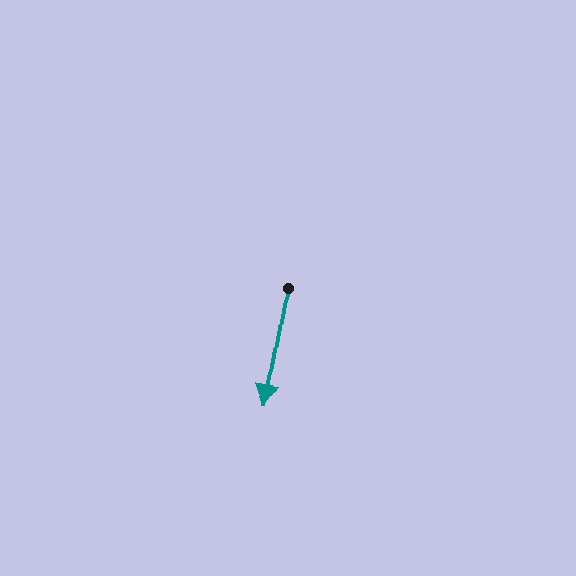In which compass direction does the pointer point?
South.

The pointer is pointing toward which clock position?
Roughly 6 o'clock.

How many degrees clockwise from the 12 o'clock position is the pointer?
Approximately 190 degrees.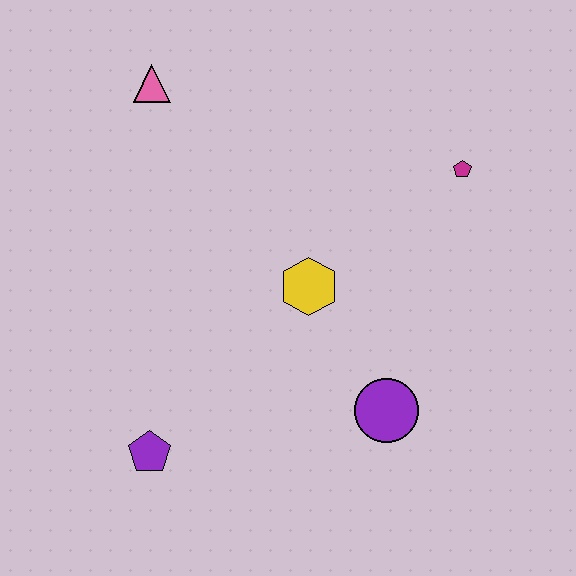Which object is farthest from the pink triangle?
The purple circle is farthest from the pink triangle.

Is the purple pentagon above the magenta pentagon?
No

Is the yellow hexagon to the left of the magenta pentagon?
Yes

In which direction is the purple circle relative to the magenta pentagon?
The purple circle is below the magenta pentagon.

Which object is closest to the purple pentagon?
The yellow hexagon is closest to the purple pentagon.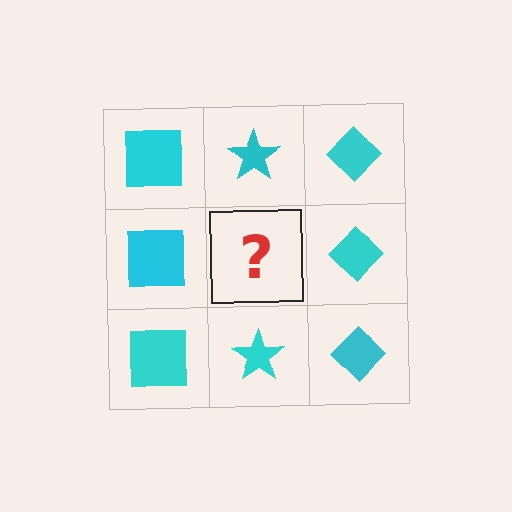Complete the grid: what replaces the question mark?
The question mark should be replaced with a cyan star.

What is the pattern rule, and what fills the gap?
The rule is that each column has a consistent shape. The gap should be filled with a cyan star.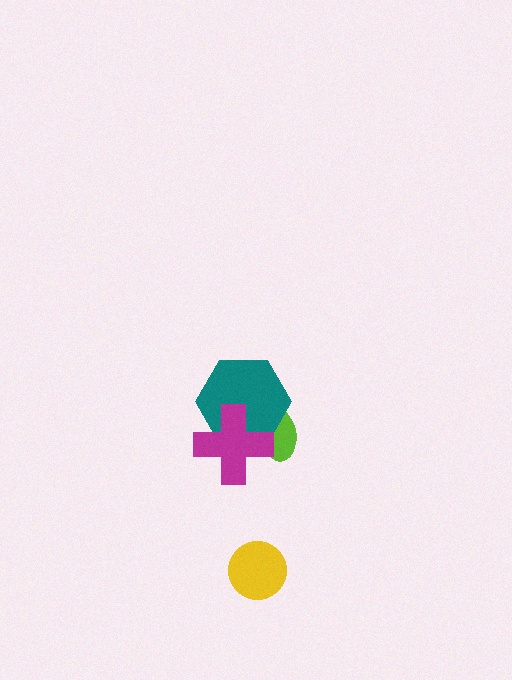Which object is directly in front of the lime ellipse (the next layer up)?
The teal hexagon is directly in front of the lime ellipse.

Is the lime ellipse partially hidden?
Yes, it is partially covered by another shape.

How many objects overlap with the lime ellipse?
2 objects overlap with the lime ellipse.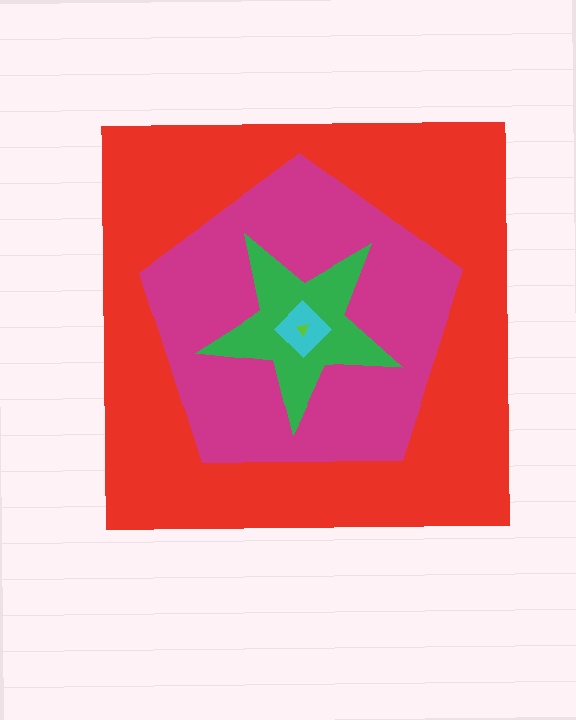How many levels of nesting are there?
5.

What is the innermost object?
The lime triangle.